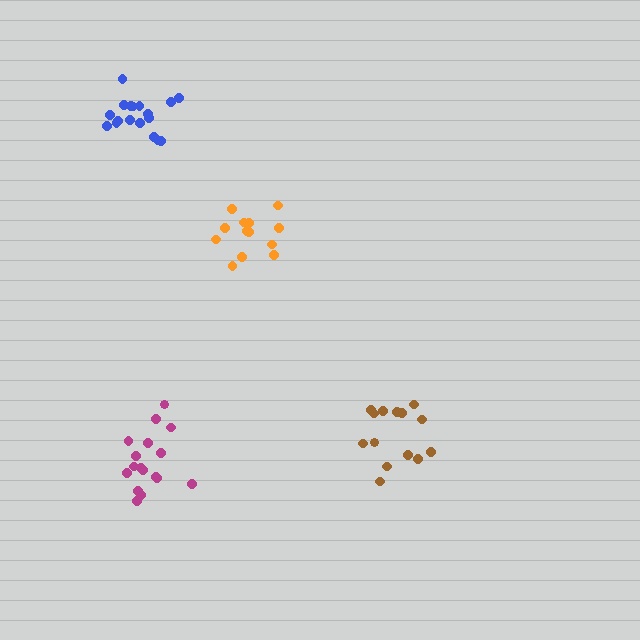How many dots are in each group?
Group 1: 13 dots, Group 2: 17 dots, Group 3: 14 dots, Group 4: 18 dots (62 total).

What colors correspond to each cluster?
The clusters are colored: orange, magenta, brown, blue.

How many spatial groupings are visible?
There are 4 spatial groupings.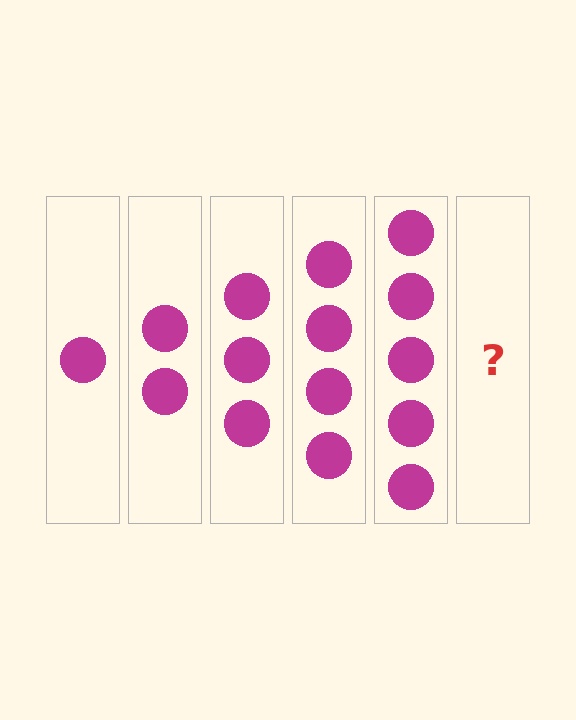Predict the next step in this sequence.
The next step is 6 circles.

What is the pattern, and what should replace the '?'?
The pattern is that each step adds one more circle. The '?' should be 6 circles.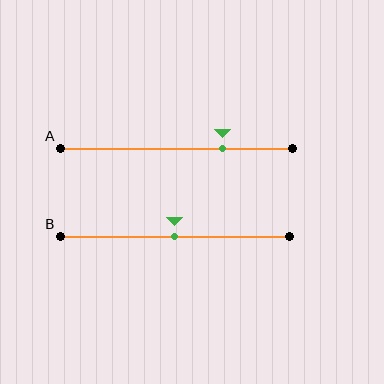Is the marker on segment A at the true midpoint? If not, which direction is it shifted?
No, the marker on segment A is shifted to the right by about 20% of the segment length.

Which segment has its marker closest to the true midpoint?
Segment B has its marker closest to the true midpoint.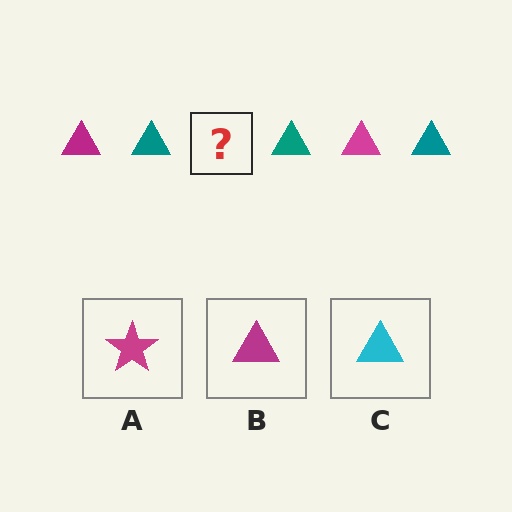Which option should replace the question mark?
Option B.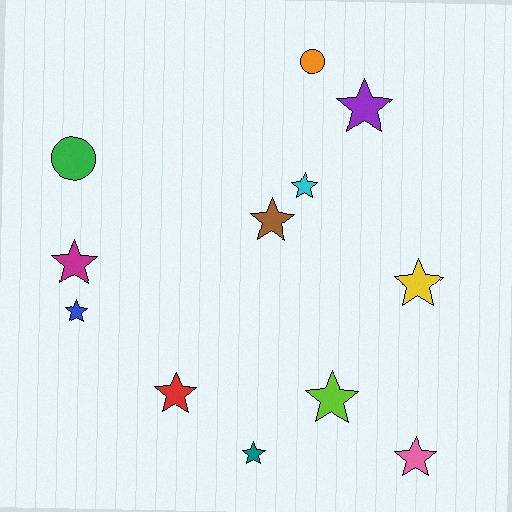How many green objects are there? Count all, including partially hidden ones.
There is 1 green object.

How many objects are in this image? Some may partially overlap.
There are 12 objects.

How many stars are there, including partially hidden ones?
There are 10 stars.